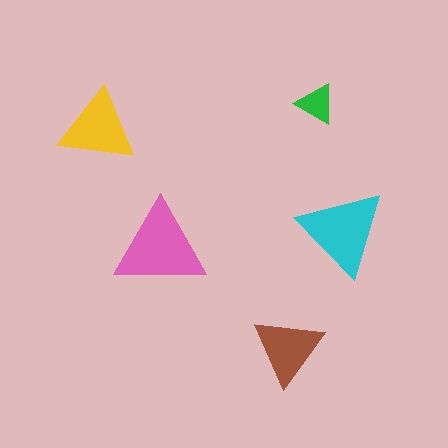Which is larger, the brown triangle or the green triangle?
The brown one.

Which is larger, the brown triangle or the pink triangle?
The pink one.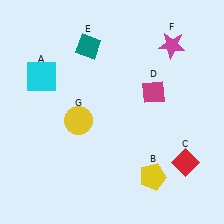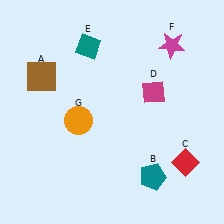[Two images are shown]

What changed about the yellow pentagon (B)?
In Image 1, B is yellow. In Image 2, it changed to teal.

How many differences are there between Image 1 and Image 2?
There are 3 differences between the two images.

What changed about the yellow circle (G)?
In Image 1, G is yellow. In Image 2, it changed to orange.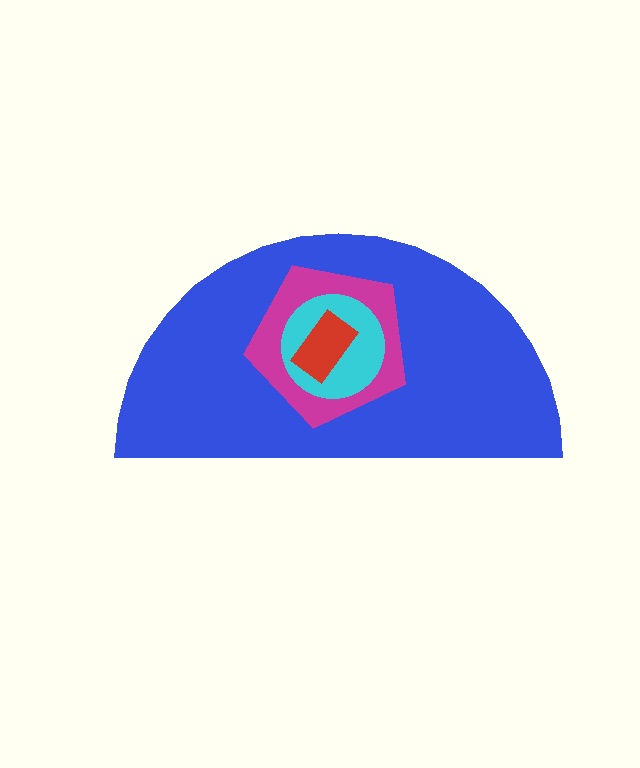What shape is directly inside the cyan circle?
The red rectangle.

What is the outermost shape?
The blue semicircle.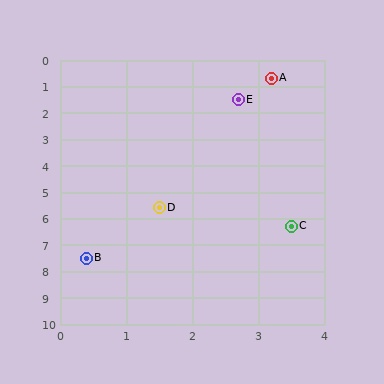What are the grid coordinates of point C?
Point C is at approximately (3.5, 6.3).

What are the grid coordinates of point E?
Point E is at approximately (2.7, 1.5).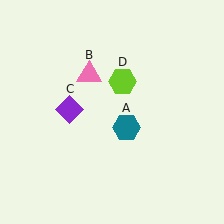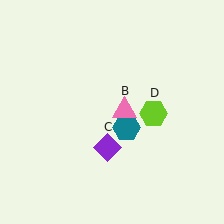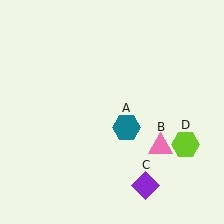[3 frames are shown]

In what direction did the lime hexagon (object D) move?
The lime hexagon (object D) moved down and to the right.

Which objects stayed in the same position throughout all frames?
Teal hexagon (object A) remained stationary.